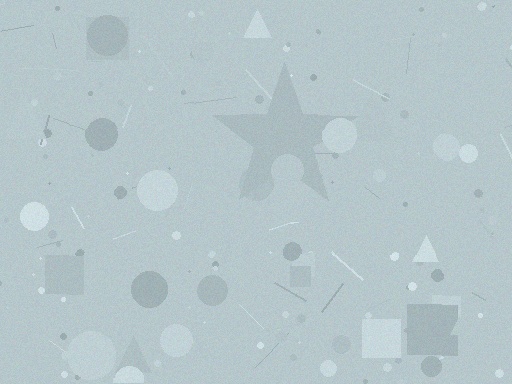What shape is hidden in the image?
A star is hidden in the image.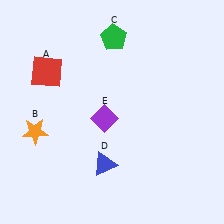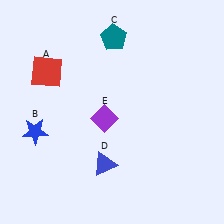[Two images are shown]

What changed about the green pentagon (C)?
In Image 1, C is green. In Image 2, it changed to teal.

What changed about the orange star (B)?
In Image 1, B is orange. In Image 2, it changed to blue.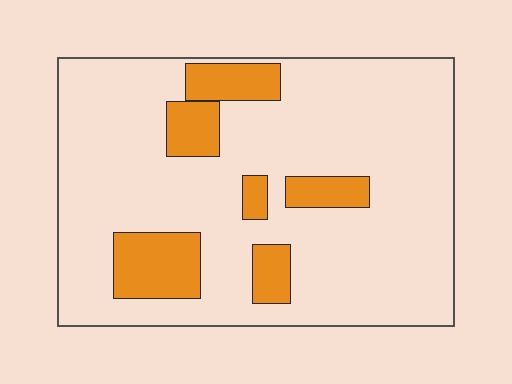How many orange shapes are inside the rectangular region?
6.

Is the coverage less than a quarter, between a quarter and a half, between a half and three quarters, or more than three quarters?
Less than a quarter.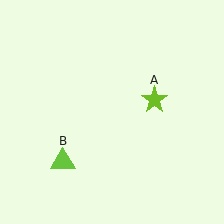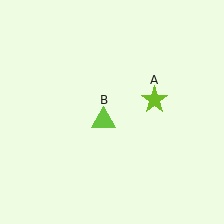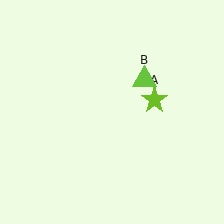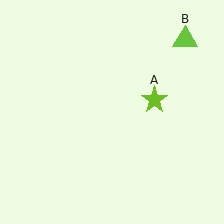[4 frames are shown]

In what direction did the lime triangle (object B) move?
The lime triangle (object B) moved up and to the right.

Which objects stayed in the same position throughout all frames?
Lime star (object A) remained stationary.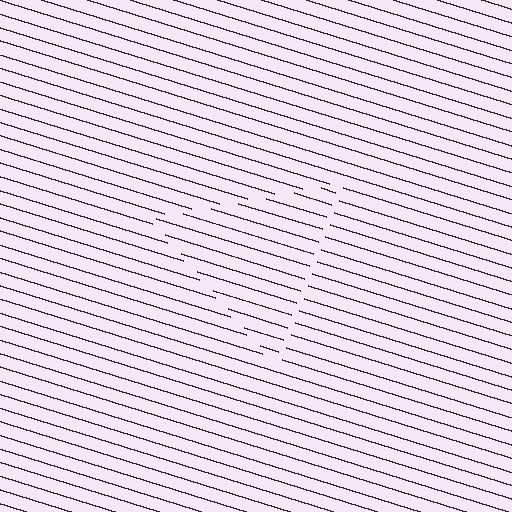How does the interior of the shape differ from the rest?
The interior of the shape contains the same grating, shifted by half a period — the contour is defined by the phase discontinuity where line-ends from the inner and outer gratings abut.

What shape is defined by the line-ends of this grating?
An illusory triangle. The interior of the shape contains the same grating, shifted by half a period — the contour is defined by the phase discontinuity where line-ends from the inner and outer gratings abut.